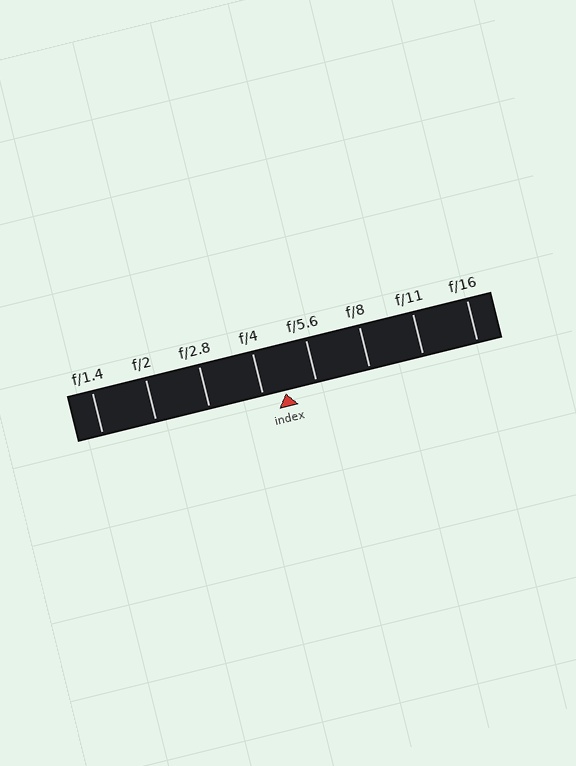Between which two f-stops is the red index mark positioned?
The index mark is between f/4 and f/5.6.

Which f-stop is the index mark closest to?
The index mark is closest to f/4.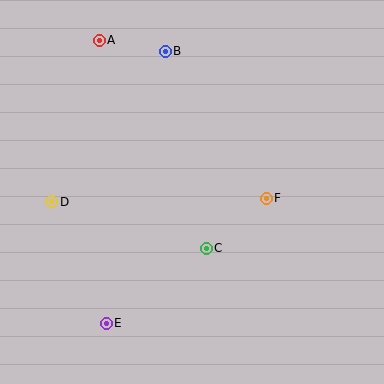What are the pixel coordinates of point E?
Point E is at (106, 323).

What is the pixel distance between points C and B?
The distance between C and B is 201 pixels.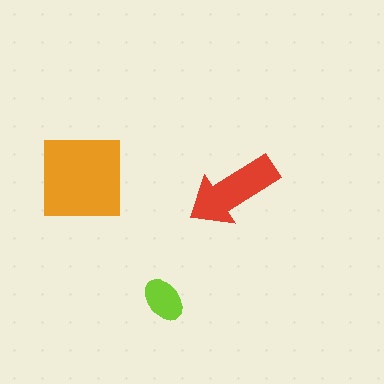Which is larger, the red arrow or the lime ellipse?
The red arrow.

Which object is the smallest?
The lime ellipse.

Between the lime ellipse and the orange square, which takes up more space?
The orange square.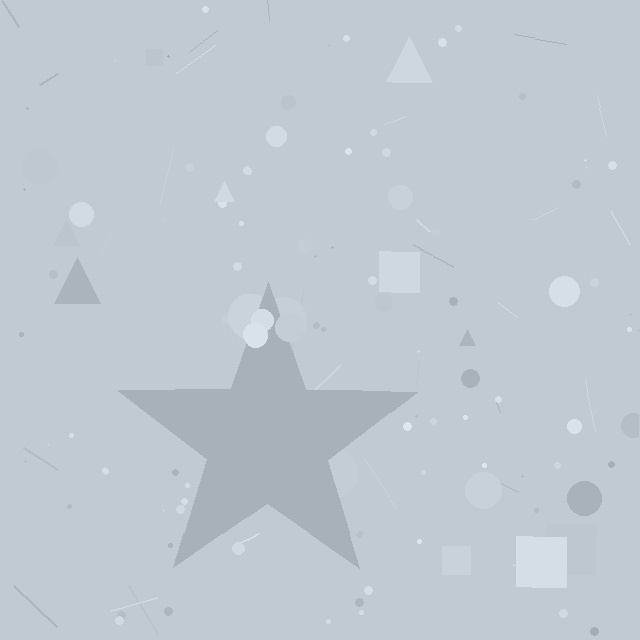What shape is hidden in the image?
A star is hidden in the image.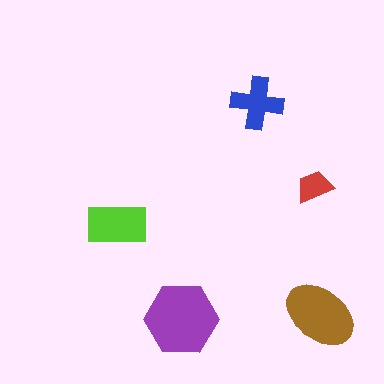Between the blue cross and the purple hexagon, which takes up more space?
The purple hexagon.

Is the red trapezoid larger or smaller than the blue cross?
Smaller.